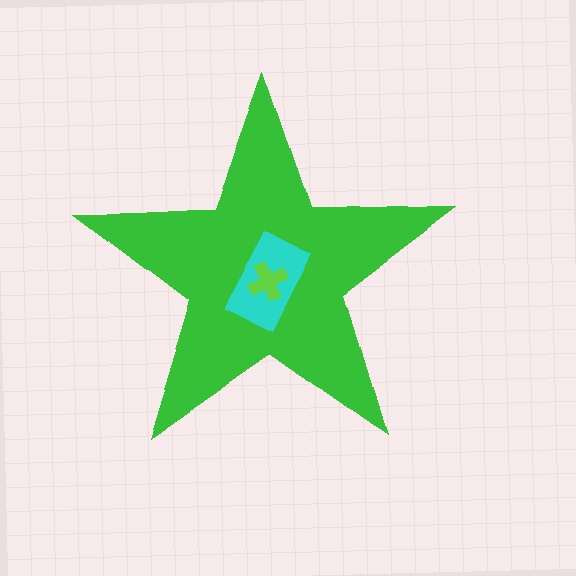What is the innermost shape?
The lime cross.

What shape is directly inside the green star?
The cyan rectangle.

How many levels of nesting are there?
3.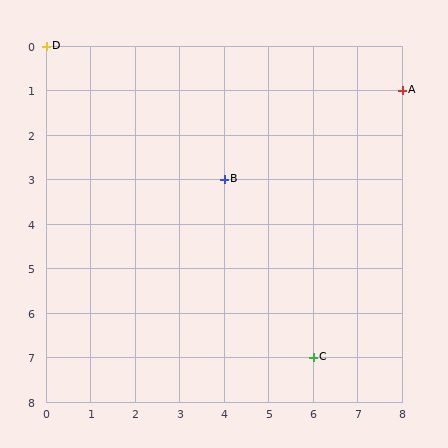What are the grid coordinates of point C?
Point C is at grid coordinates (6, 7).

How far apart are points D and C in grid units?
Points D and C are 6 columns and 7 rows apart (about 9.2 grid units diagonally).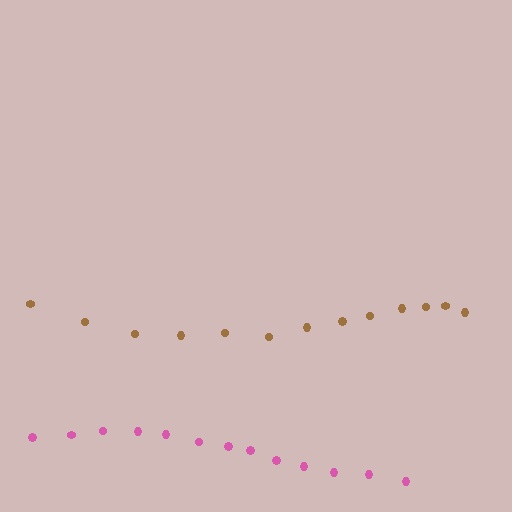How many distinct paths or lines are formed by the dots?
There are 2 distinct paths.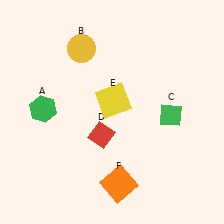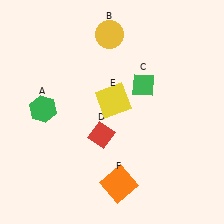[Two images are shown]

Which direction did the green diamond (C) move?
The green diamond (C) moved up.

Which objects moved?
The objects that moved are: the yellow circle (B), the green diamond (C).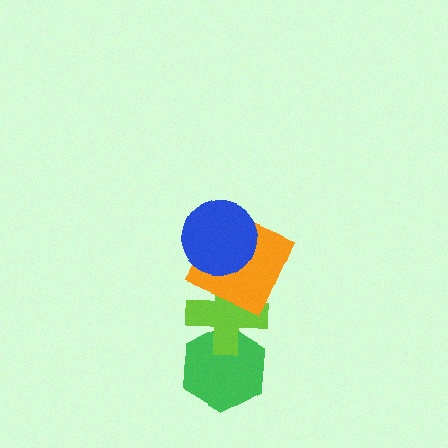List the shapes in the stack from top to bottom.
From top to bottom: the blue circle, the orange square, the lime cross, the green hexagon.